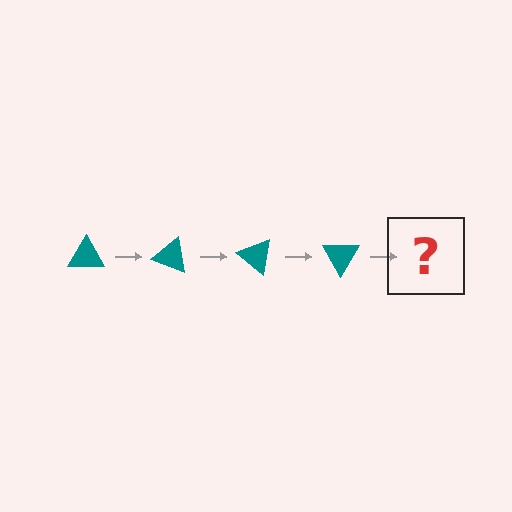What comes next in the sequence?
The next element should be a teal triangle rotated 80 degrees.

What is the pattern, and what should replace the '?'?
The pattern is that the triangle rotates 20 degrees each step. The '?' should be a teal triangle rotated 80 degrees.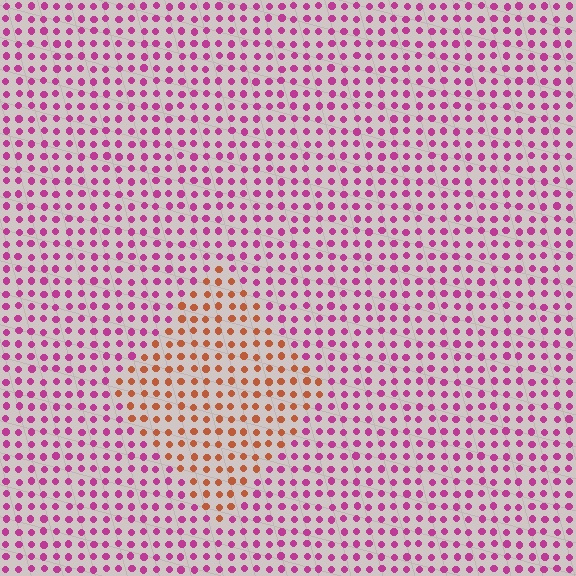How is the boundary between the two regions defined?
The boundary is defined purely by a slight shift in hue (about 57 degrees). Spacing, size, and orientation are identical on both sides.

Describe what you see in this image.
The image is filled with small magenta elements in a uniform arrangement. A diamond-shaped region is visible where the elements are tinted to a slightly different hue, forming a subtle color boundary.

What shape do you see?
I see a diamond.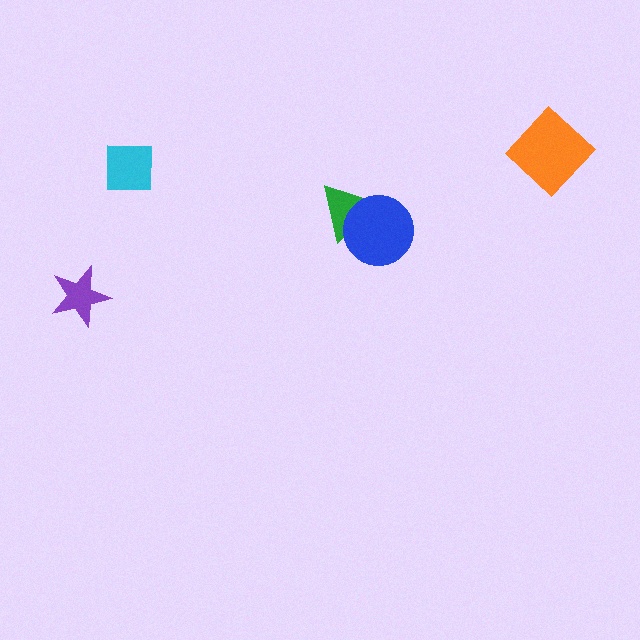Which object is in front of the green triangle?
The blue circle is in front of the green triangle.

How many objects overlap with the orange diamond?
0 objects overlap with the orange diamond.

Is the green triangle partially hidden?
Yes, it is partially covered by another shape.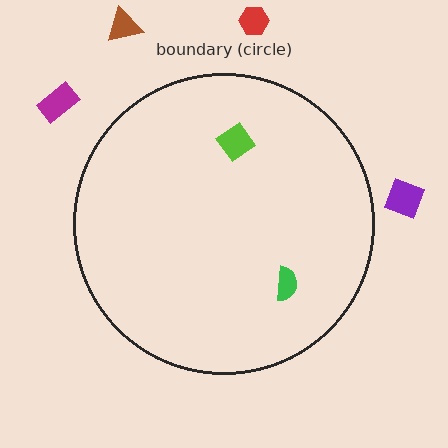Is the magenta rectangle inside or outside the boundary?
Outside.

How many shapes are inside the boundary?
2 inside, 4 outside.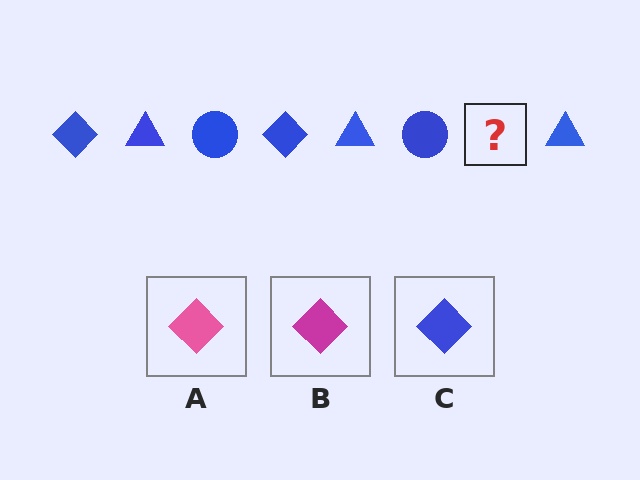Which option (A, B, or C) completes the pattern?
C.